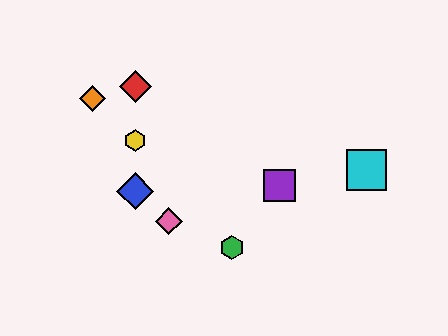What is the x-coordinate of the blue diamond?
The blue diamond is at x≈135.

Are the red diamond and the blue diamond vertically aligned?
Yes, both are at x≈135.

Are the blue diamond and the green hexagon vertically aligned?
No, the blue diamond is at x≈135 and the green hexagon is at x≈232.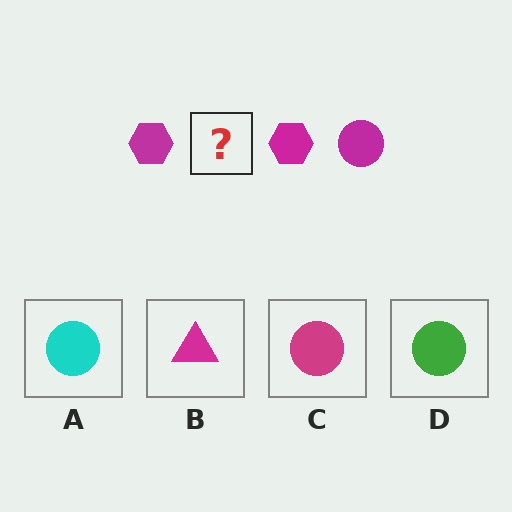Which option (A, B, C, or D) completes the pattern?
C.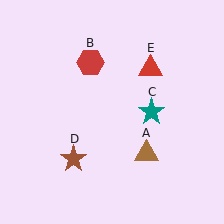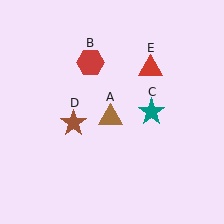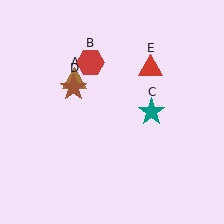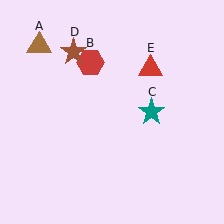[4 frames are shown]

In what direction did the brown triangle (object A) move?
The brown triangle (object A) moved up and to the left.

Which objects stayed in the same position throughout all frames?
Red hexagon (object B) and teal star (object C) and red triangle (object E) remained stationary.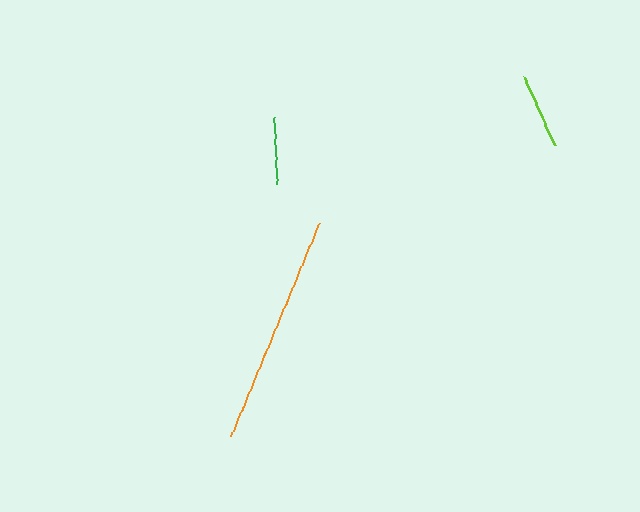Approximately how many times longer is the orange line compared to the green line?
The orange line is approximately 3.4 times the length of the green line.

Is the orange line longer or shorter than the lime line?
The orange line is longer than the lime line.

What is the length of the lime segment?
The lime segment is approximately 76 pixels long.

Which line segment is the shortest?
The green line is the shortest at approximately 67 pixels.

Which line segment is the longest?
The orange line is the longest at approximately 230 pixels.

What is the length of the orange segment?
The orange segment is approximately 230 pixels long.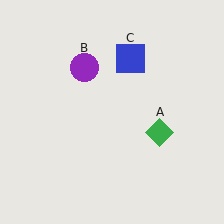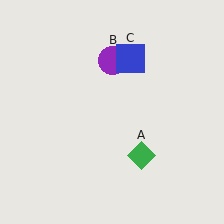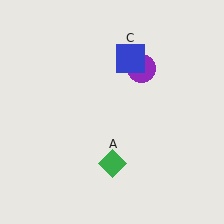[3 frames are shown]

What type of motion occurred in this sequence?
The green diamond (object A), purple circle (object B) rotated clockwise around the center of the scene.